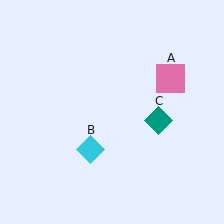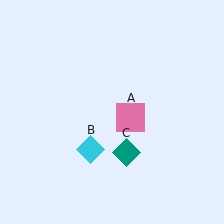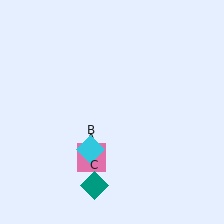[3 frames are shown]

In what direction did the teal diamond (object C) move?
The teal diamond (object C) moved down and to the left.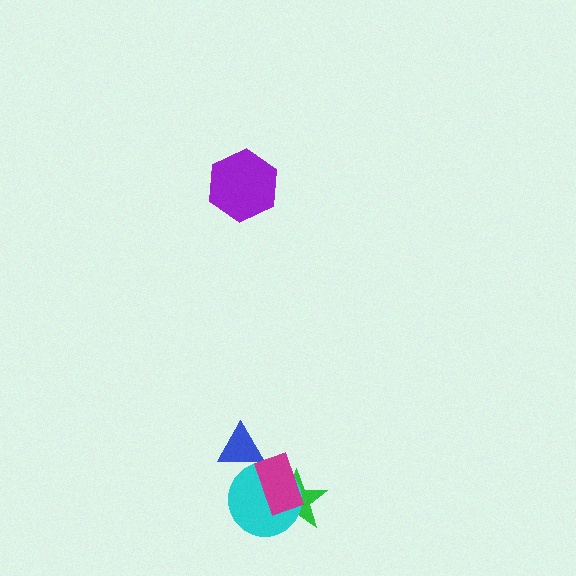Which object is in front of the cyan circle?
The magenta rectangle is in front of the cyan circle.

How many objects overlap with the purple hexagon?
0 objects overlap with the purple hexagon.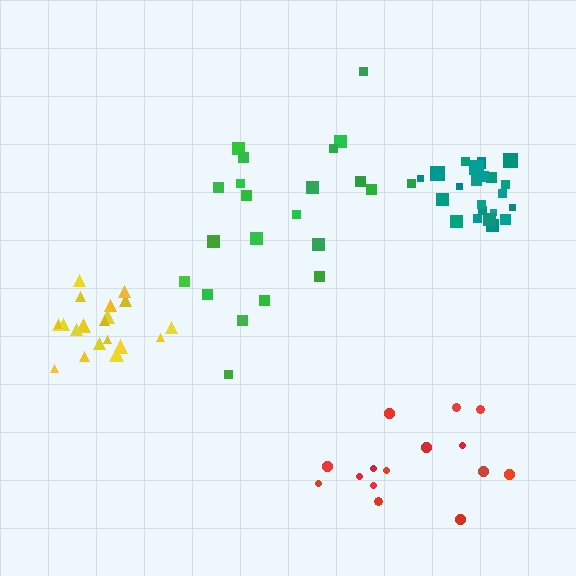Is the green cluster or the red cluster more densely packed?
Green.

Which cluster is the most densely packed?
Teal.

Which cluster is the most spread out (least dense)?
Red.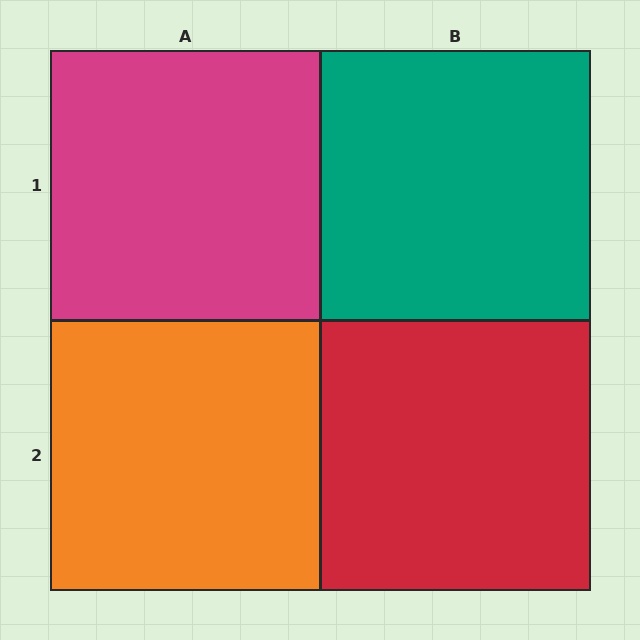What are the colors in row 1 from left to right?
Magenta, teal.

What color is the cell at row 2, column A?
Orange.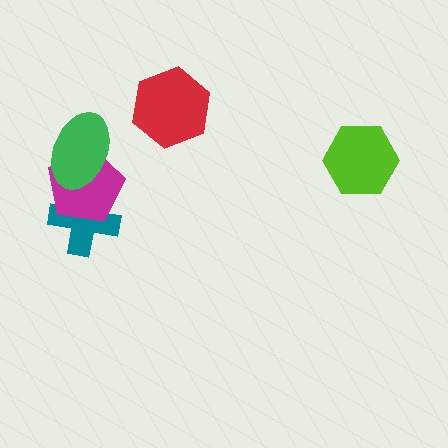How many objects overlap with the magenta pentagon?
2 objects overlap with the magenta pentagon.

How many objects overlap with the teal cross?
1 object overlaps with the teal cross.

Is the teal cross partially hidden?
Yes, it is partially covered by another shape.